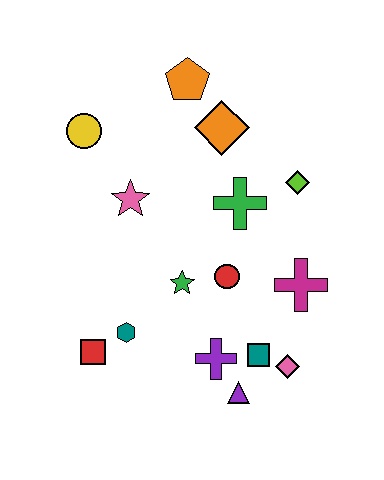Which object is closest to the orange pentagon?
The orange diamond is closest to the orange pentagon.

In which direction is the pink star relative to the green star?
The pink star is above the green star.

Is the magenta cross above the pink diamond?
Yes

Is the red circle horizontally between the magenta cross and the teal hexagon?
Yes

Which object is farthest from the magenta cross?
The yellow circle is farthest from the magenta cross.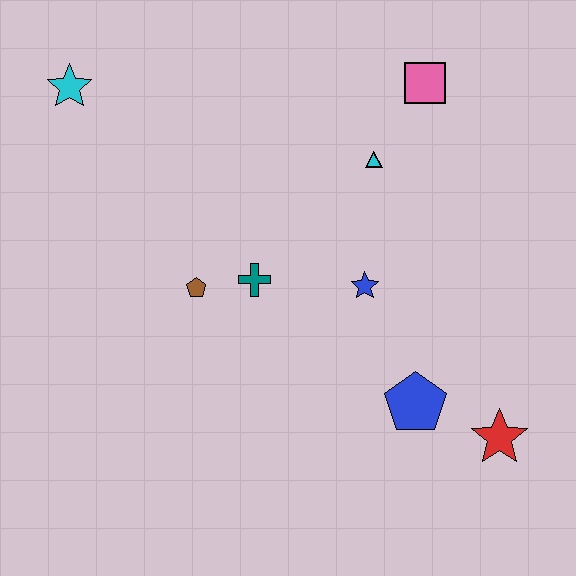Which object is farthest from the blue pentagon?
The cyan star is farthest from the blue pentagon.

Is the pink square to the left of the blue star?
No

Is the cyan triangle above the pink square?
No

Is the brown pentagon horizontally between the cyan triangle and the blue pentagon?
No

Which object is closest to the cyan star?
The brown pentagon is closest to the cyan star.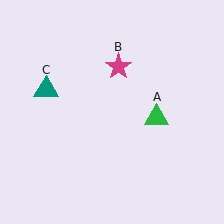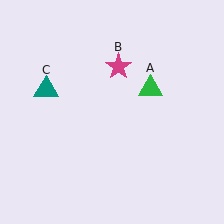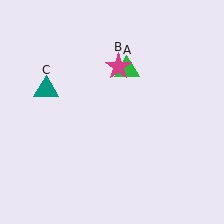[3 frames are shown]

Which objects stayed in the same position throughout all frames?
Magenta star (object B) and teal triangle (object C) remained stationary.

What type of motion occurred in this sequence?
The green triangle (object A) rotated counterclockwise around the center of the scene.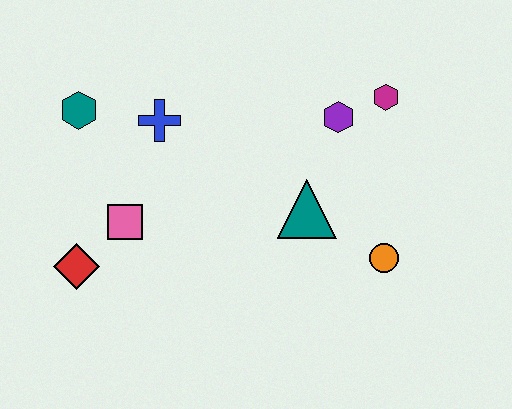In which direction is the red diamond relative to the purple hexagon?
The red diamond is to the left of the purple hexagon.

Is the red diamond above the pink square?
No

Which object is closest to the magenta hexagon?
The purple hexagon is closest to the magenta hexagon.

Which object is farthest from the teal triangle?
The teal hexagon is farthest from the teal triangle.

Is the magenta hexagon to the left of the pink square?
No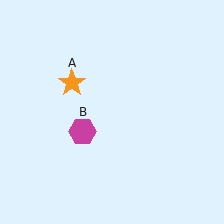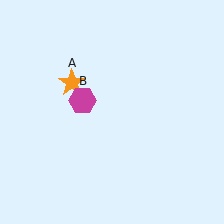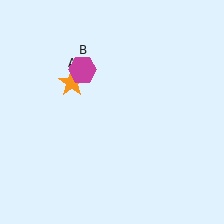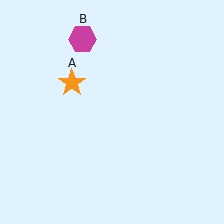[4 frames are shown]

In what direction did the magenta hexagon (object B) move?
The magenta hexagon (object B) moved up.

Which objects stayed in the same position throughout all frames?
Orange star (object A) remained stationary.